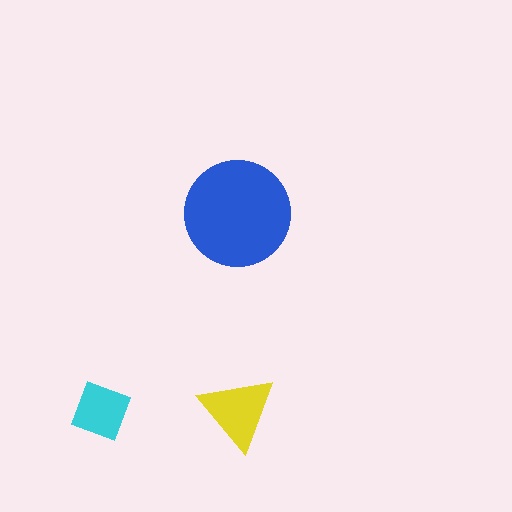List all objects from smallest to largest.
The cyan square, the yellow triangle, the blue circle.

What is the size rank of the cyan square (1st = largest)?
3rd.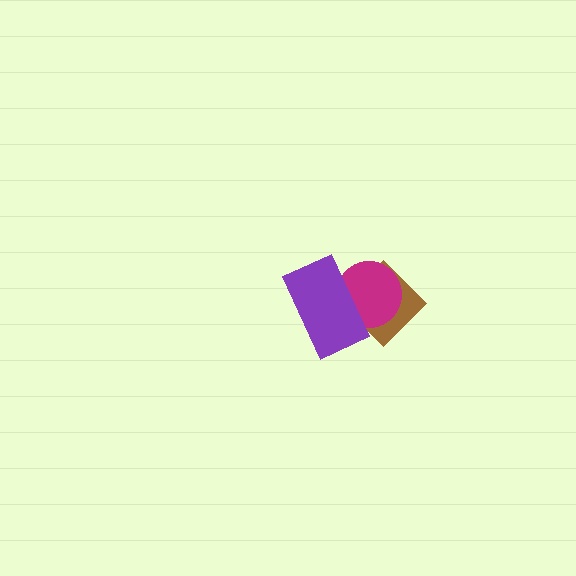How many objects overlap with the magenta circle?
2 objects overlap with the magenta circle.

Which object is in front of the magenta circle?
The purple rectangle is in front of the magenta circle.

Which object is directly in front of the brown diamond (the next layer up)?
The magenta circle is directly in front of the brown diamond.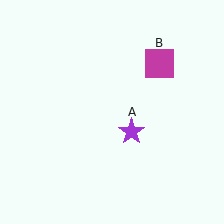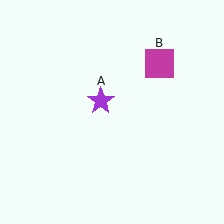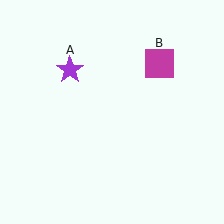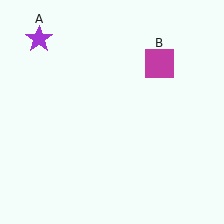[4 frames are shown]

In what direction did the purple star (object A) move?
The purple star (object A) moved up and to the left.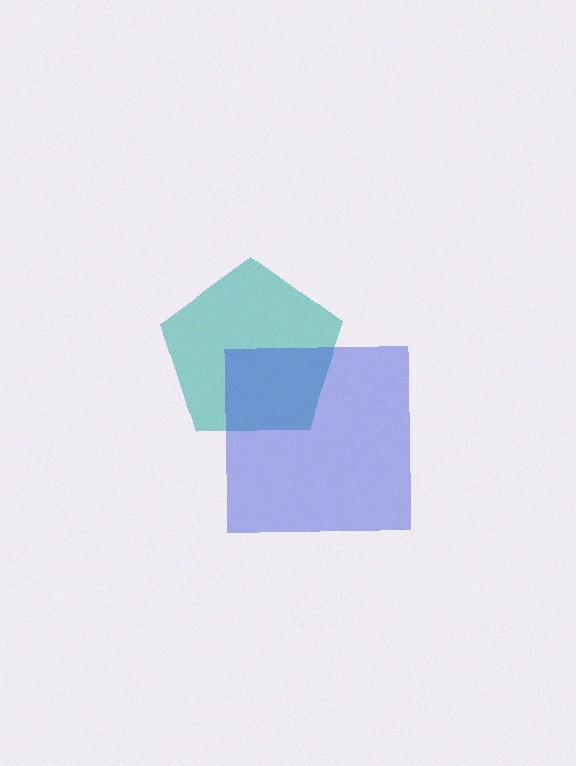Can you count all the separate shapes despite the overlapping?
Yes, there are 2 separate shapes.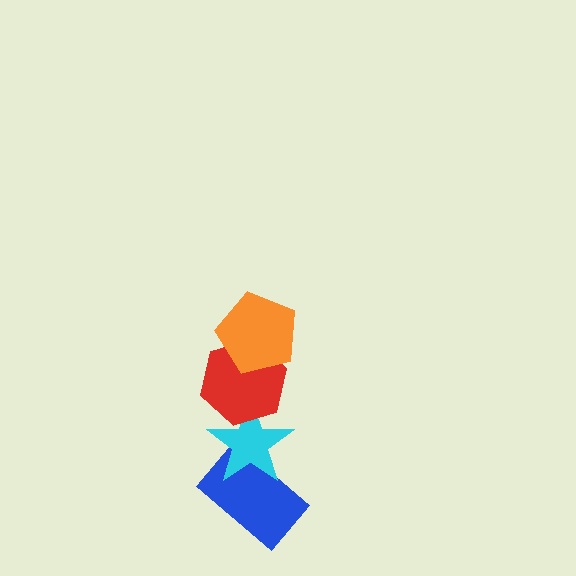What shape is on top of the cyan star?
The red hexagon is on top of the cyan star.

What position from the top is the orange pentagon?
The orange pentagon is 1st from the top.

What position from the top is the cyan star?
The cyan star is 3rd from the top.